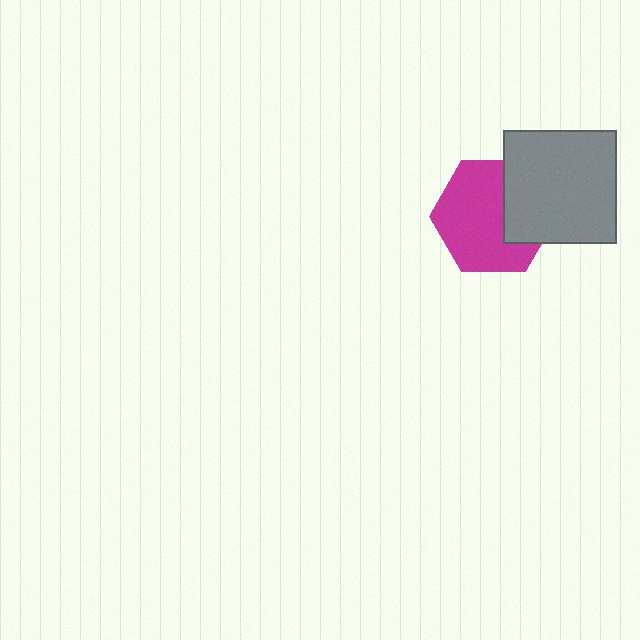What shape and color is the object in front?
The object in front is a gray square.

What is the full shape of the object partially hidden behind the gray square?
The partially hidden object is a magenta hexagon.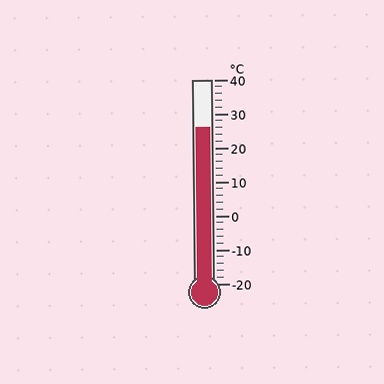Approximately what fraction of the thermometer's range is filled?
The thermometer is filled to approximately 75% of its range.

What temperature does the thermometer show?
The thermometer shows approximately 26°C.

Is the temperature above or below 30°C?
The temperature is below 30°C.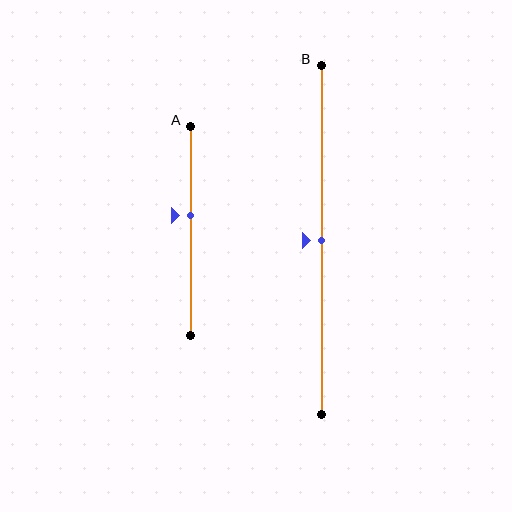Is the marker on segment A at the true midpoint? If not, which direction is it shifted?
No, the marker on segment A is shifted upward by about 7% of the segment length.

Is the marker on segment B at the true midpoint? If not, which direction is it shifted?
Yes, the marker on segment B is at the true midpoint.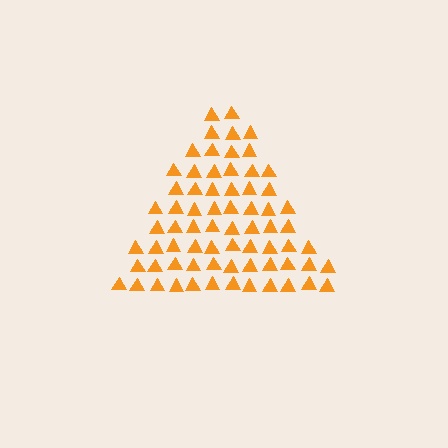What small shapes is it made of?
It is made of small triangles.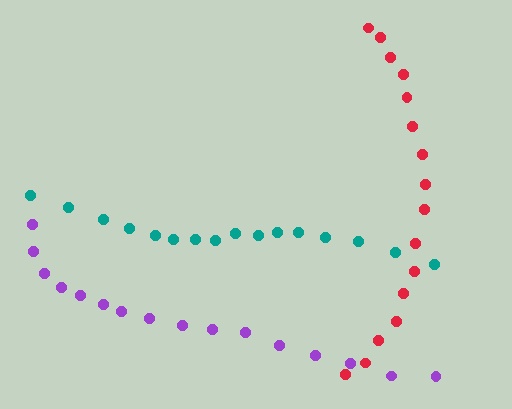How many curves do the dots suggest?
There are 3 distinct paths.